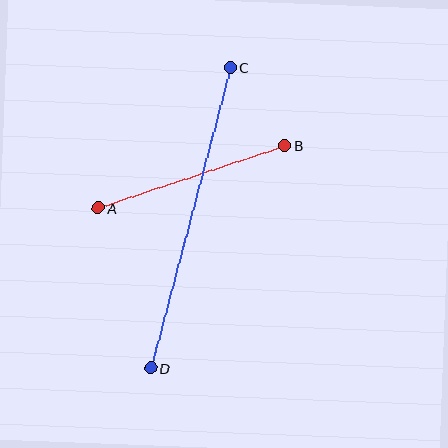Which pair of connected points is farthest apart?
Points C and D are farthest apart.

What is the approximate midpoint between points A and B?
The midpoint is at approximately (191, 177) pixels.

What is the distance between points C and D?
The distance is approximately 311 pixels.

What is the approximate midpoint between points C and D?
The midpoint is at approximately (190, 218) pixels.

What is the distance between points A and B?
The distance is approximately 197 pixels.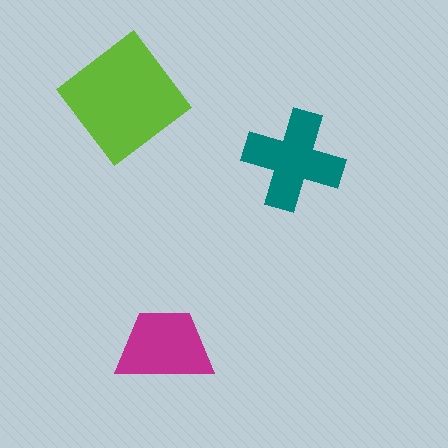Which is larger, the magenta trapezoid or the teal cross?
The teal cross.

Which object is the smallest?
The magenta trapezoid.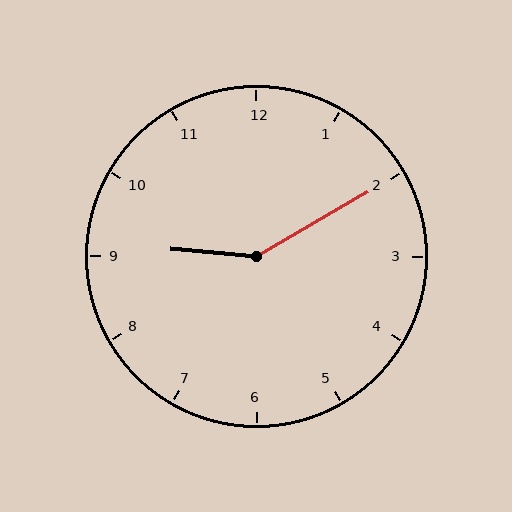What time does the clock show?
9:10.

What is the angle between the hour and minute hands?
Approximately 145 degrees.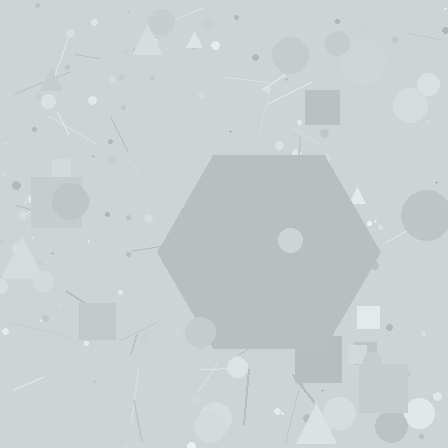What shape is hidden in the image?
A hexagon is hidden in the image.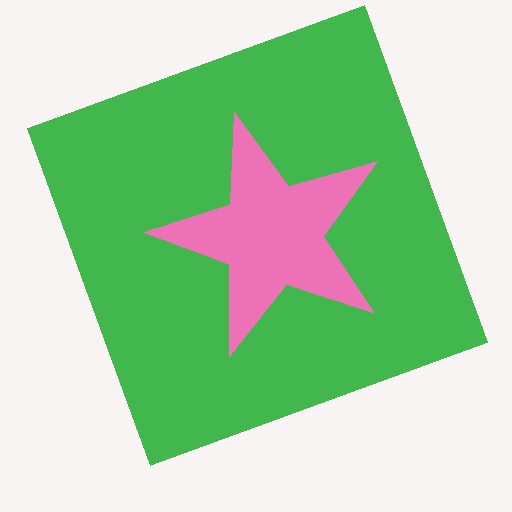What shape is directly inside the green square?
The pink star.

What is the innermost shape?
The pink star.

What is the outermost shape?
The green square.